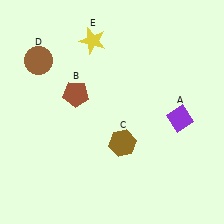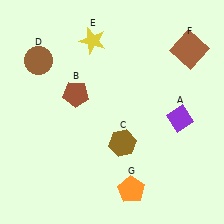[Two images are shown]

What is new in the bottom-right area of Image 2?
An orange pentagon (G) was added in the bottom-right area of Image 2.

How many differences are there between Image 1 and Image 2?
There are 2 differences between the two images.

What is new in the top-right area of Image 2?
A brown square (F) was added in the top-right area of Image 2.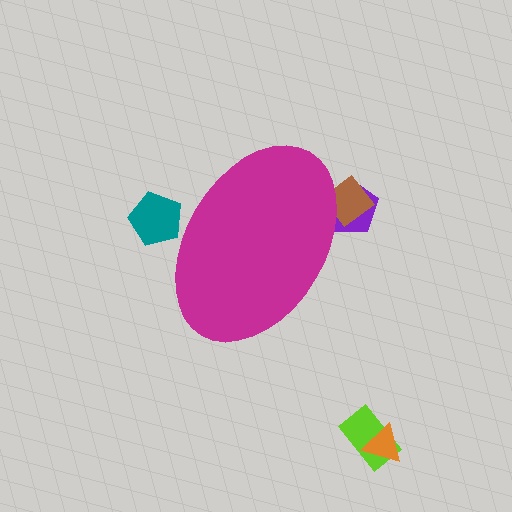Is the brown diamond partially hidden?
Yes, the brown diamond is partially hidden behind the magenta ellipse.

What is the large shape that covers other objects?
A magenta ellipse.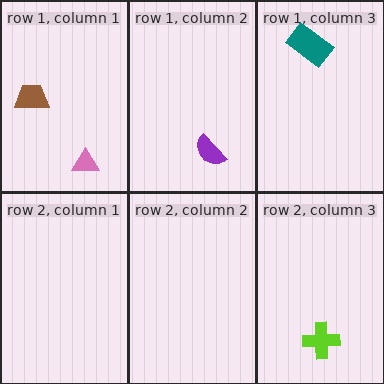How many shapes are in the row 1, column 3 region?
1.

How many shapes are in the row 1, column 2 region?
1.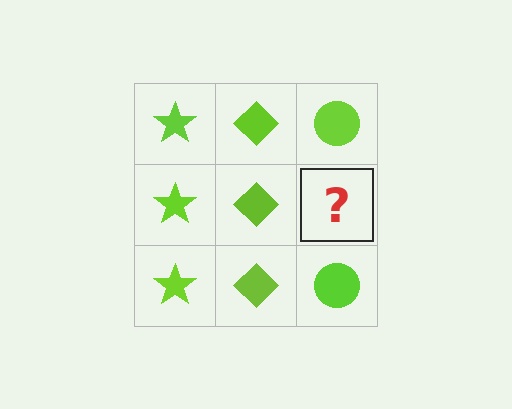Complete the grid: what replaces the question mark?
The question mark should be replaced with a lime circle.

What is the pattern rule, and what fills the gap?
The rule is that each column has a consistent shape. The gap should be filled with a lime circle.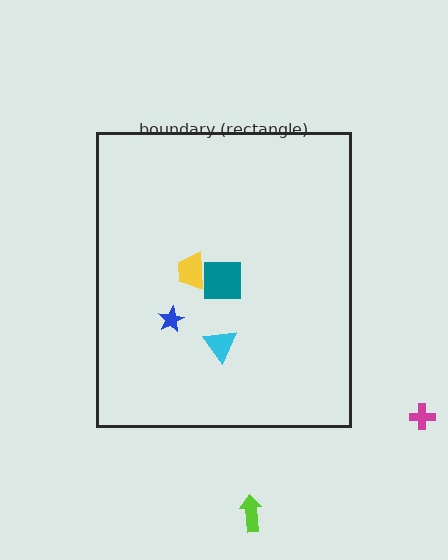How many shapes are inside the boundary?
4 inside, 2 outside.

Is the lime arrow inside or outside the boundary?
Outside.